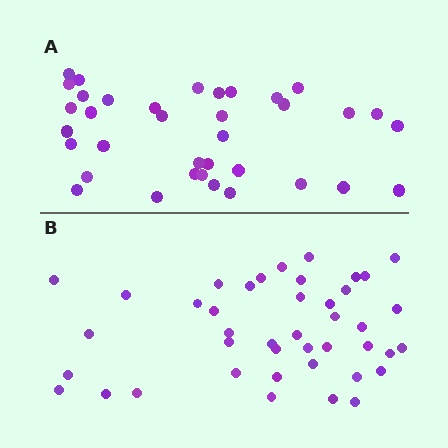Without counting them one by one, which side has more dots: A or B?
Region B (the bottom region) has more dots.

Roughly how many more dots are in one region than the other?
Region B has about 6 more dots than region A.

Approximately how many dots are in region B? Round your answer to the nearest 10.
About 40 dots. (The exact count is 42, which rounds to 40.)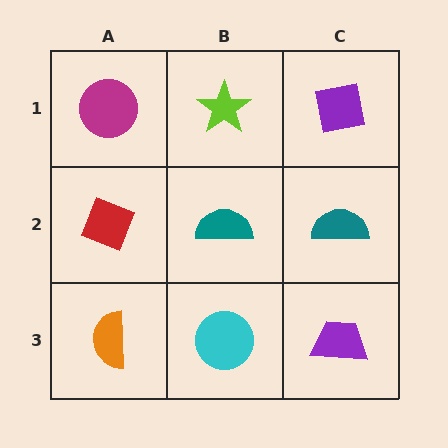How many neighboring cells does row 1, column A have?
2.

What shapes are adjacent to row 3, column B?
A teal semicircle (row 2, column B), an orange semicircle (row 3, column A), a purple trapezoid (row 3, column C).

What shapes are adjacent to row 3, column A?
A red diamond (row 2, column A), a cyan circle (row 3, column B).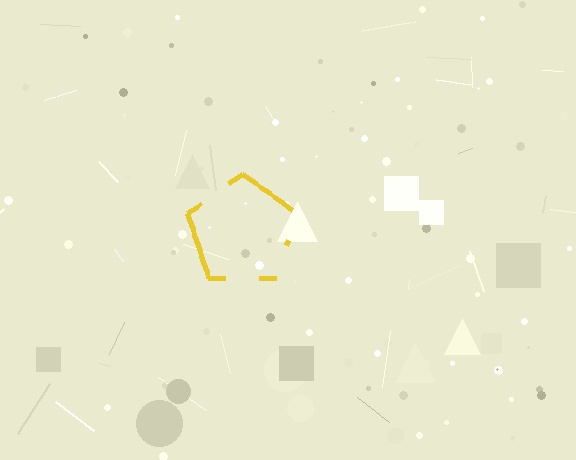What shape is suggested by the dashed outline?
The dashed outline suggests a pentagon.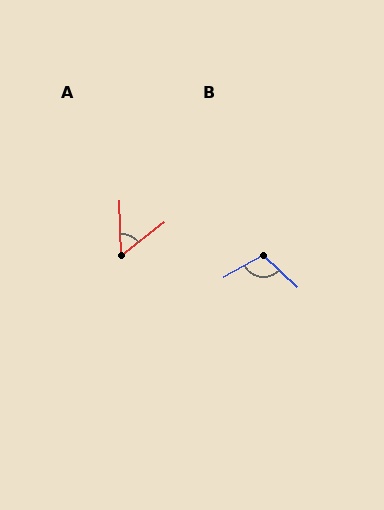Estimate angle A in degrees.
Approximately 54 degrees.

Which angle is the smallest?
A, at approximately 54 degrees.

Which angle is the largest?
B, at approximately 107 degrees.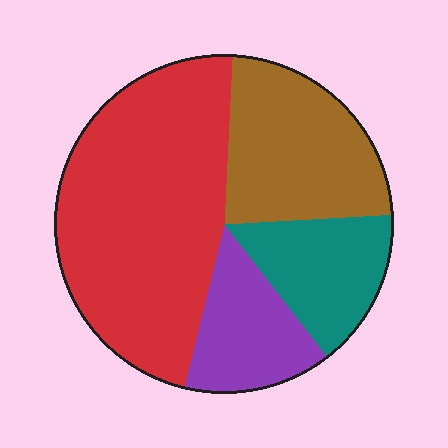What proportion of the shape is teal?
Teal covers 15% of the shape.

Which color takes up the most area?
Red, at roughly 45%.